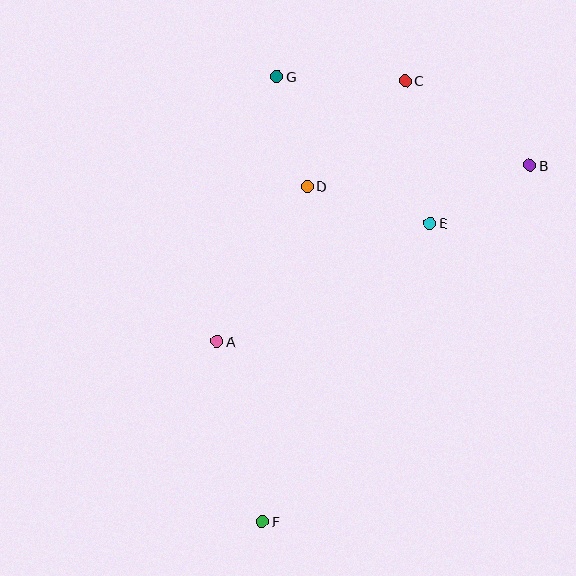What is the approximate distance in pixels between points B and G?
The distance between B and G is approximately 268 pixels.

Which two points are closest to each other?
Points D and G are closest to each other.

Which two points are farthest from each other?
Points C and F are farthest from each other.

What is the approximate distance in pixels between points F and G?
The distance between F and G is approximately 445 pixels.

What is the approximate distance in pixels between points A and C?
The distance between A and C is approximately 322 pixels.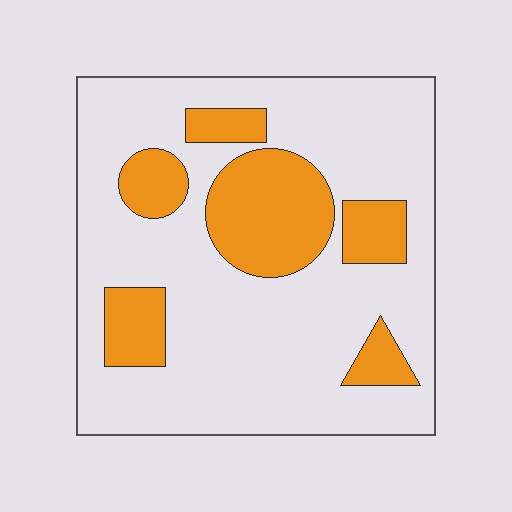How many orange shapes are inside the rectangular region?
6.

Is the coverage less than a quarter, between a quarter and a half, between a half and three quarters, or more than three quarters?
Less than a quarter.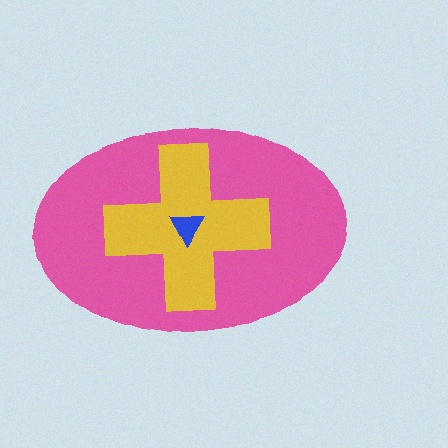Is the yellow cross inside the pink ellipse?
Yes.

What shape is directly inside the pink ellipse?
The yellow cross.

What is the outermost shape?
The pink ellipse.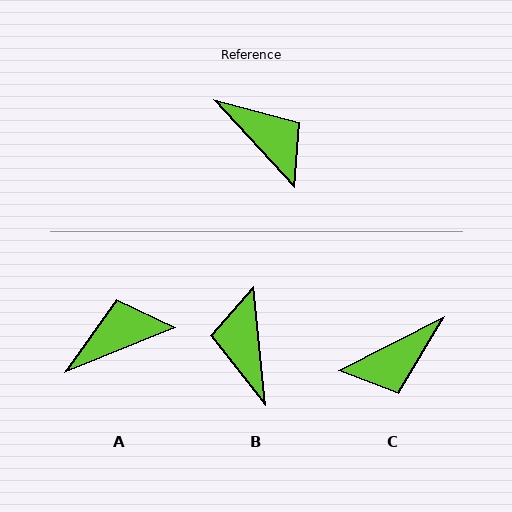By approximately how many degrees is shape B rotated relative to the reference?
Approximately 143 degrees counter-clockwise.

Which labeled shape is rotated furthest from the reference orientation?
B, about 143 degrees away.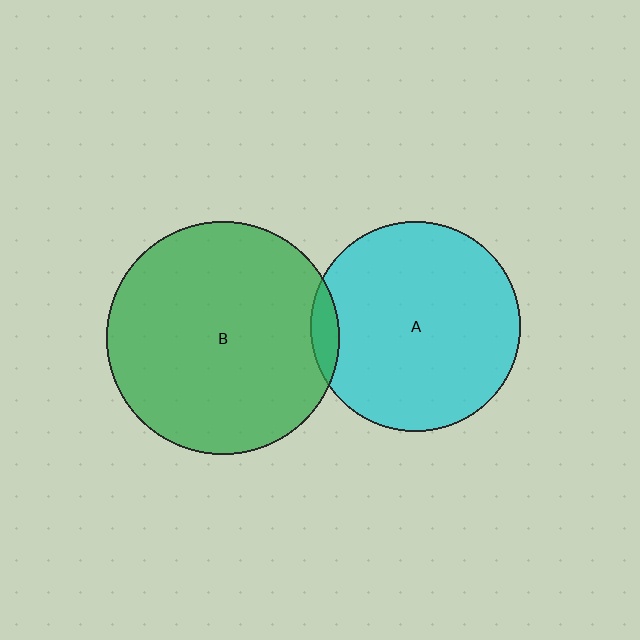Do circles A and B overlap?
Yes.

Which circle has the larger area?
Circle B (green).